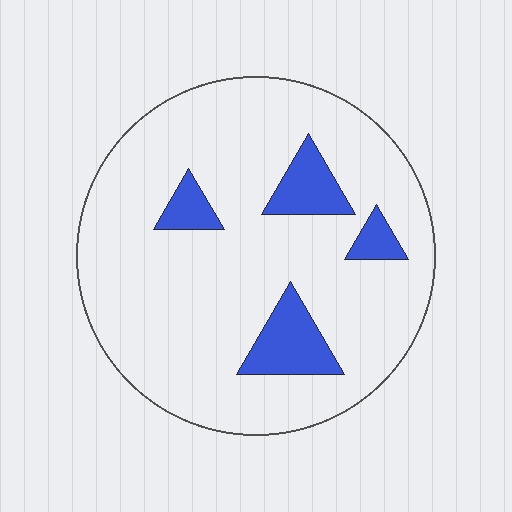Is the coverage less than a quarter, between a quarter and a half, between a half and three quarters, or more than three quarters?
Less than a quarter.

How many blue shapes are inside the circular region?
4.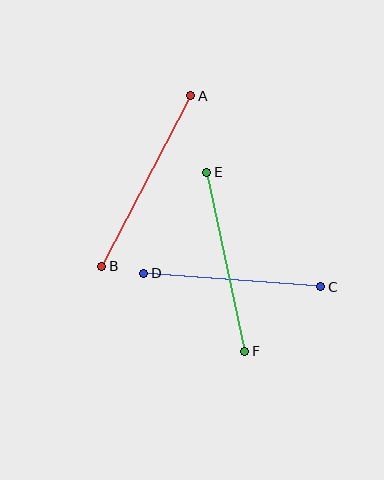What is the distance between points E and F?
The distance is approximately 183 pixels.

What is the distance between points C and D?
The distance is approximately 178 pixels.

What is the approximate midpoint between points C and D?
The midpoint is at approximately (232, 280) pixels.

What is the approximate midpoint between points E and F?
The midpoint is at approximately (226, 262) pixels.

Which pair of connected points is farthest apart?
Points A and B are farthest apart.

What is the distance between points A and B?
The distance is approximately 192 pixels.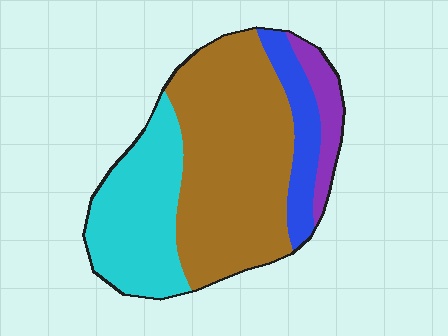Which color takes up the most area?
Brown, at roughly 50%.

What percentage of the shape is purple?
Purple covers roughly 10% of the shape.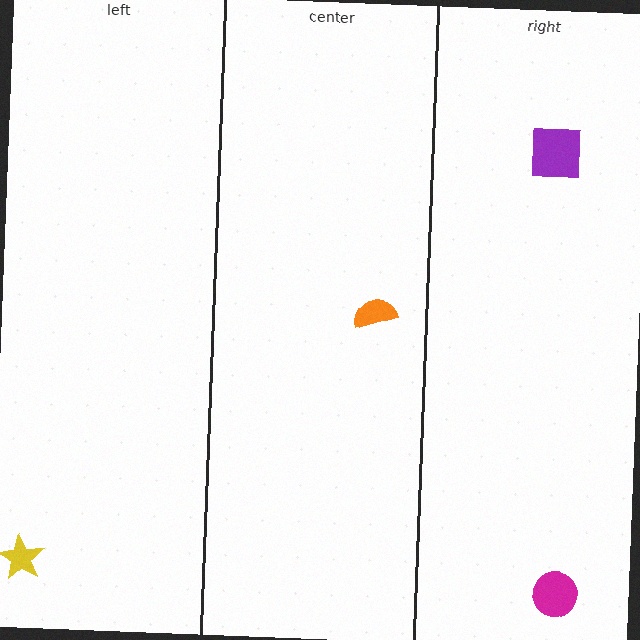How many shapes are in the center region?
1.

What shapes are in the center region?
The orange semicircle.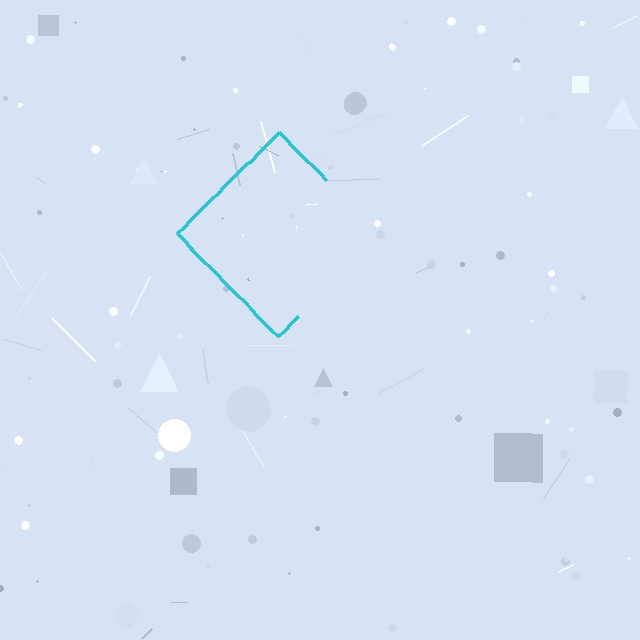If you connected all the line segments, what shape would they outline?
They would outline a diamond.